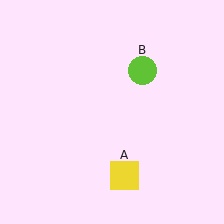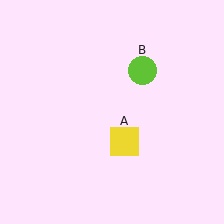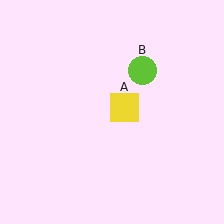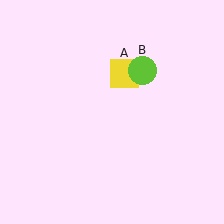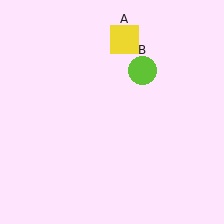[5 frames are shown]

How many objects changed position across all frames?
1 object changed position: yellow square (object A).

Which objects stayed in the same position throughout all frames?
Lime circle (object B) remained stationary.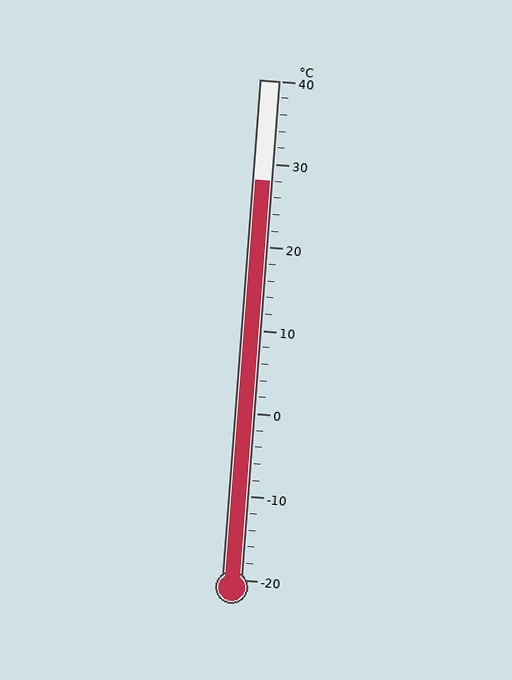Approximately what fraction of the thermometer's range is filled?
The thermometer is filled to approximately 80% of its range.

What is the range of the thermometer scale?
The thermometer scale ranges from -20°C to 40°C.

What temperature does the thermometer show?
The thermometer shows approximately 28°C.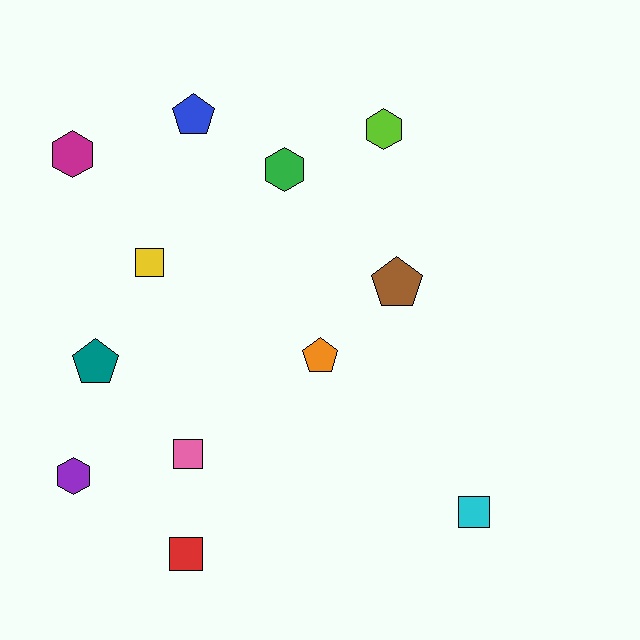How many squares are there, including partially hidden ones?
There are 4 squares.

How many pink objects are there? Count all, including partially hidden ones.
There is 1 pink object.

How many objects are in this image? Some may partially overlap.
There are 12 objects.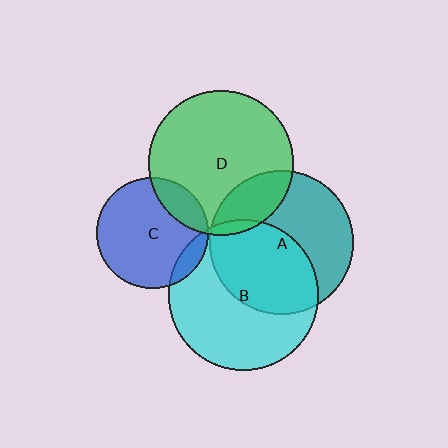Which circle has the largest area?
Circle B (cyan).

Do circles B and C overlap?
Yes.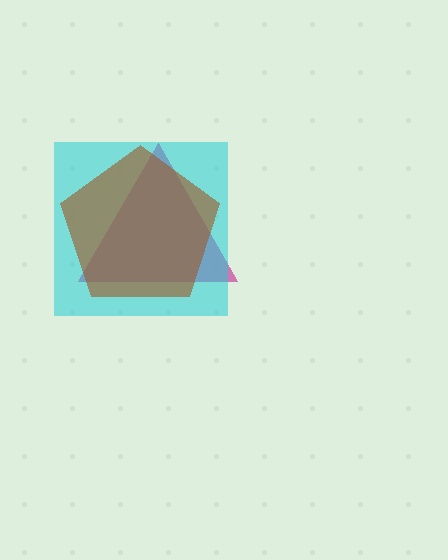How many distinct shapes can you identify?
There are 3 distinct shapes: a magenta triangle, a cyan square, a brown pentagon.